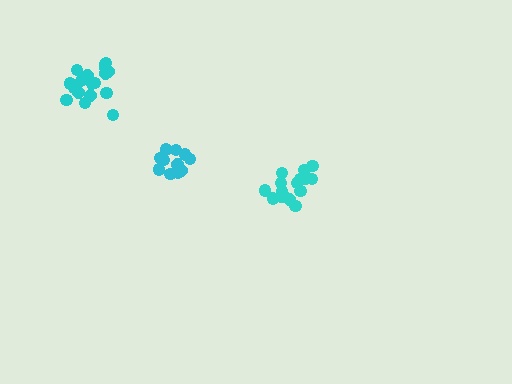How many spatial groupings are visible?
There are 3 spatial groupings.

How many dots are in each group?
Group 1: 18 dots, Group 2: 13 dots, Group 3: 18 dots (49 total).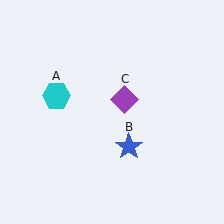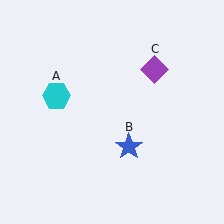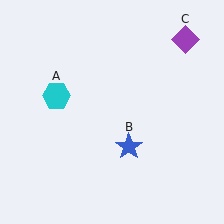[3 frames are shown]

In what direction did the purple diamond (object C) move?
The purple diamond (object C) moved up and to the right.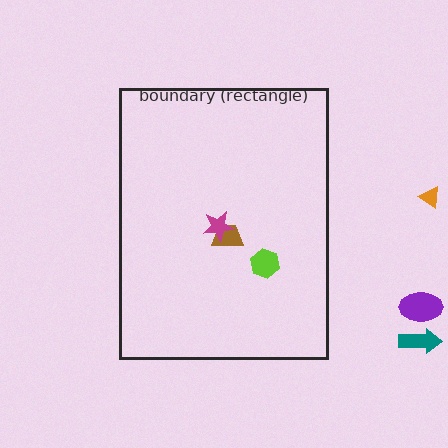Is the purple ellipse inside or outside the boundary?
Outside.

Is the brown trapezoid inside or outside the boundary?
Inside.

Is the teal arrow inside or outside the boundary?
Outside.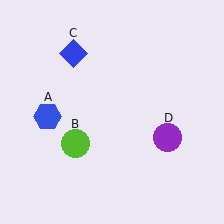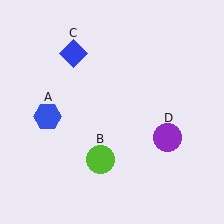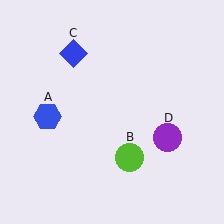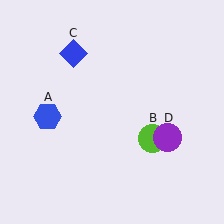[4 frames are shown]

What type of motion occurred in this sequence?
The lime circle (object B) rotated counterclockwise around the center of the scene.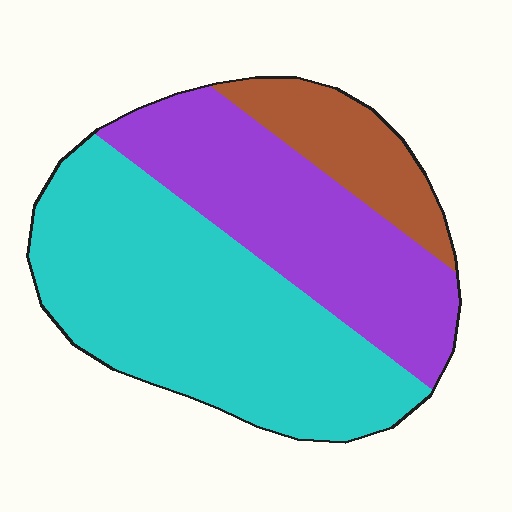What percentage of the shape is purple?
Purple takes up about one third (1/3) of the shape.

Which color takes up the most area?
Cyan, at roughly 50%.